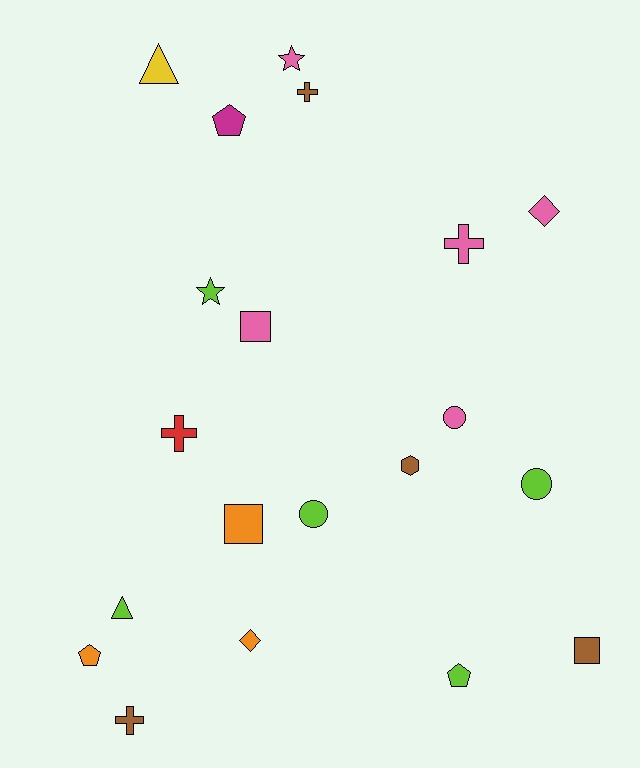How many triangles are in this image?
There are 2 triangles.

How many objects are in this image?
There are 20 objects.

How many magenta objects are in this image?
There is 1 magenta object.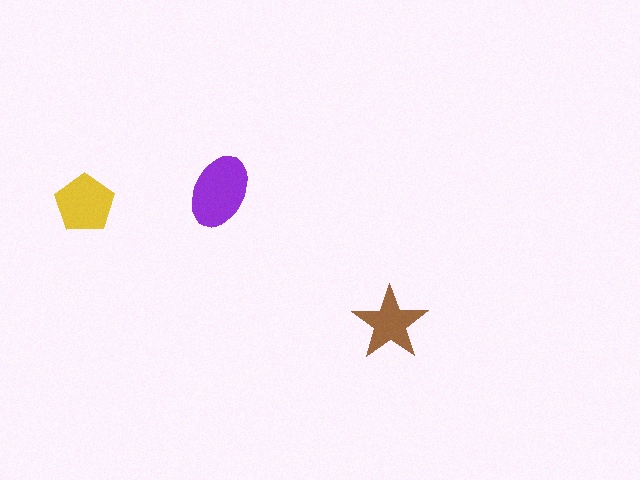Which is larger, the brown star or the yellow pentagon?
The yellow pentagon.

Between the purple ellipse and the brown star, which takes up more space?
The purple ellipse.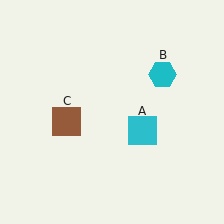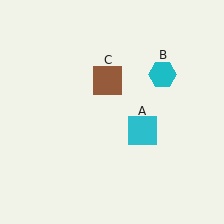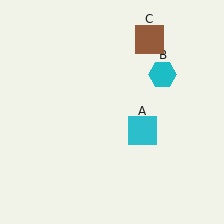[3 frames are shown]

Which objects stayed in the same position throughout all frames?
Cyan square (object A) and cyan hexagon (object B) remained stationary.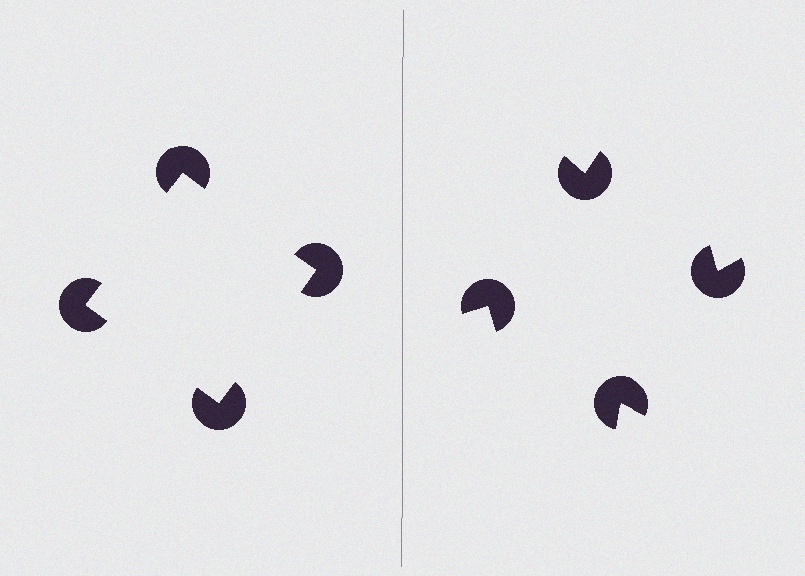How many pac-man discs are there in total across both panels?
8 — 4 on each side.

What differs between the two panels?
The pac-man discs are positioned identically on both sides; only the wedge orientations differ. On the left they align to a square; on the right they are misaligned.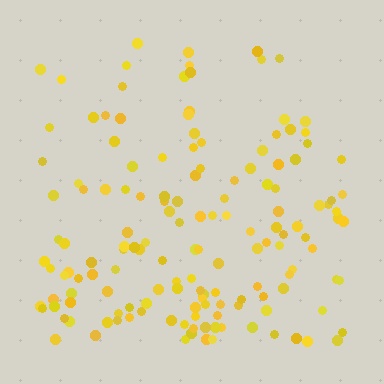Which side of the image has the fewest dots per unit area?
The top.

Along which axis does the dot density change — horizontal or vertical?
Vertical.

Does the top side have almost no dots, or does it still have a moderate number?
Still a moderate number, just noticeably fewer than the bottom.